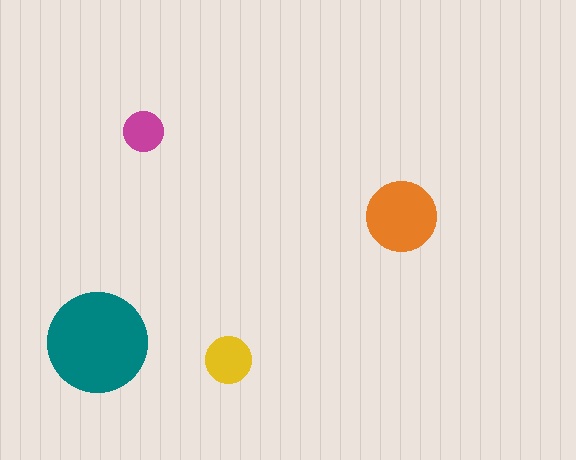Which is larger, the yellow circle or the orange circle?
The orange one.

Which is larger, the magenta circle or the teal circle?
The teal one.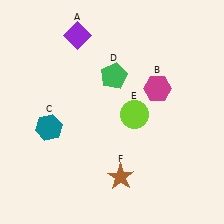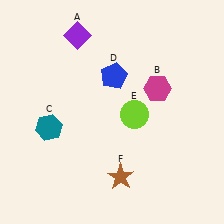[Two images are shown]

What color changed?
The pentagon (D) changed from green in Image 1 to blue in Image 2.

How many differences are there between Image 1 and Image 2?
There is 1 difference between the two images.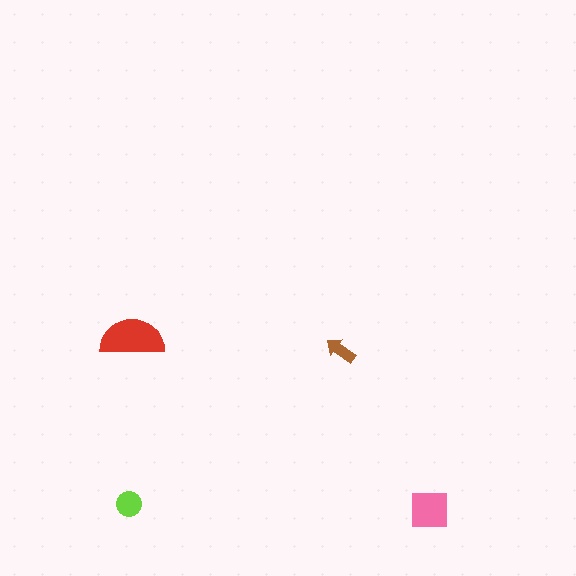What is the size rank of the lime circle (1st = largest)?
3rd.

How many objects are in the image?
There are 4 objects in the image.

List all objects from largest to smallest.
The red semicircle, the pink square, the lime circle, the brown arrow.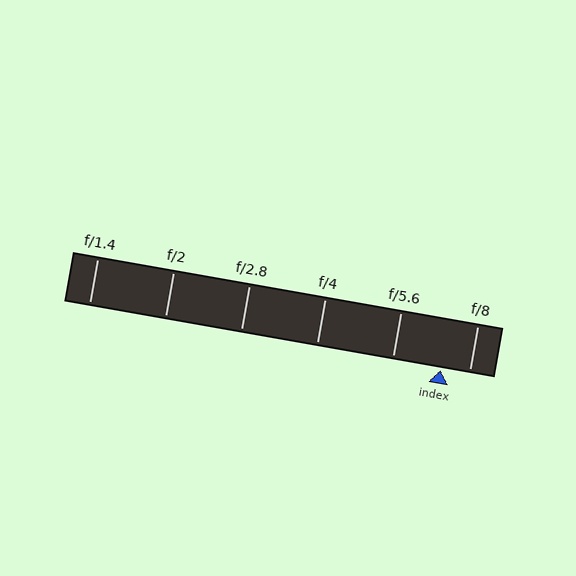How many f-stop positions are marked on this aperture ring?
There are 6 f-stop positions marked.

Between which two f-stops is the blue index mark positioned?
The index mark is between f/5.6 and f/8.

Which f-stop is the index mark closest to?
The index mark is closest to f/8.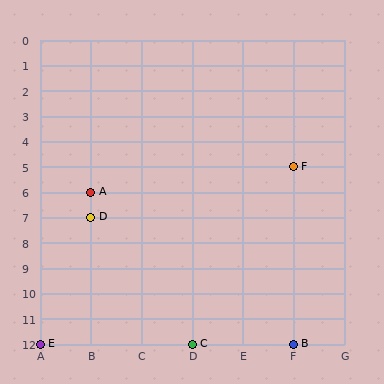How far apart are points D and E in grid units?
Points D and E are 1 column and 5 rows apart (about 5.1 grid units diagonally).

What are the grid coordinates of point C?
Point C is at grid coordinates (D, 12).